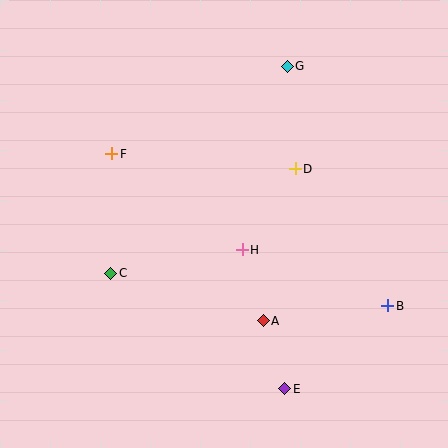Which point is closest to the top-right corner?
Point G is closest to the top-right corner.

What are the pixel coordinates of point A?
Point A is at (263, 321).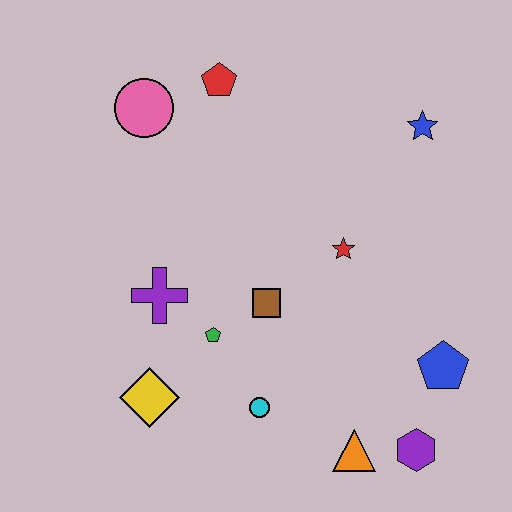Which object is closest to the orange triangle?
The purple hexagon is closest to the orange triangle.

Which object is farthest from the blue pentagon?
The pink circle is farthest from the blue pentagon.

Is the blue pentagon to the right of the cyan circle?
Yes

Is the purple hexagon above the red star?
No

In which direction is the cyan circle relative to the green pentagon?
The cyan circle is below the green pentagon.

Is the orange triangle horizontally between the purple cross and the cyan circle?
No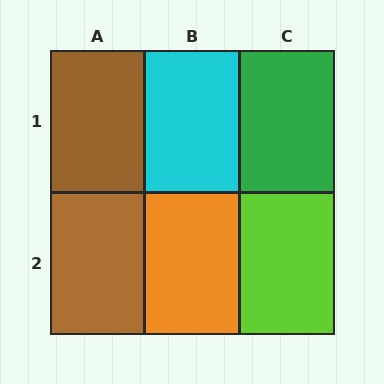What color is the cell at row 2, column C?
Lime.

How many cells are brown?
2 cells are brown.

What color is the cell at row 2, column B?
Orange.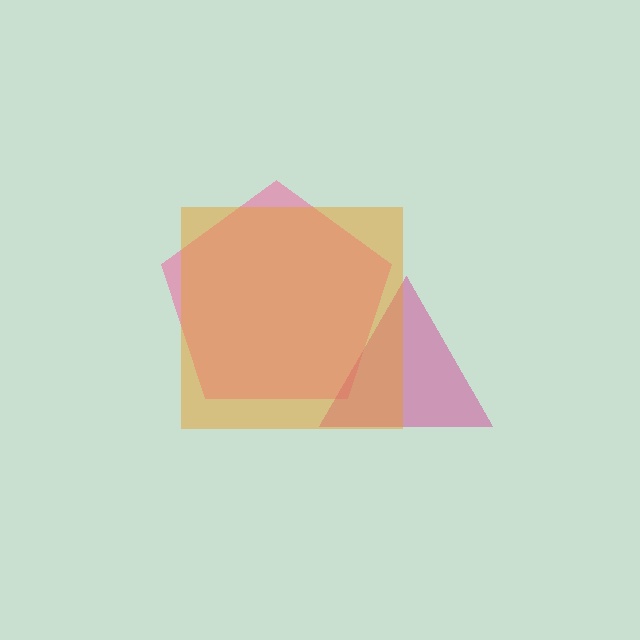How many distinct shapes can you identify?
There are 3 distinct shapes: a pink pentagon, a magenta triangle, an orange square.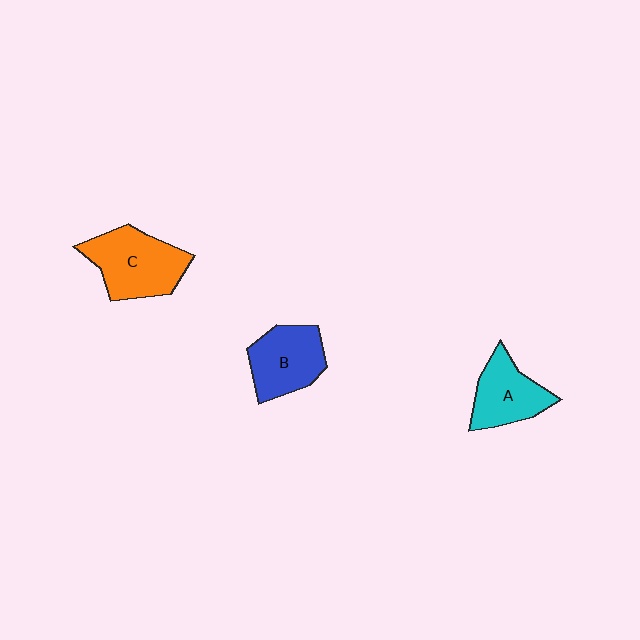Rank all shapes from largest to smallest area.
From largest to smallest: C (orange), B (blue), A (cyan).